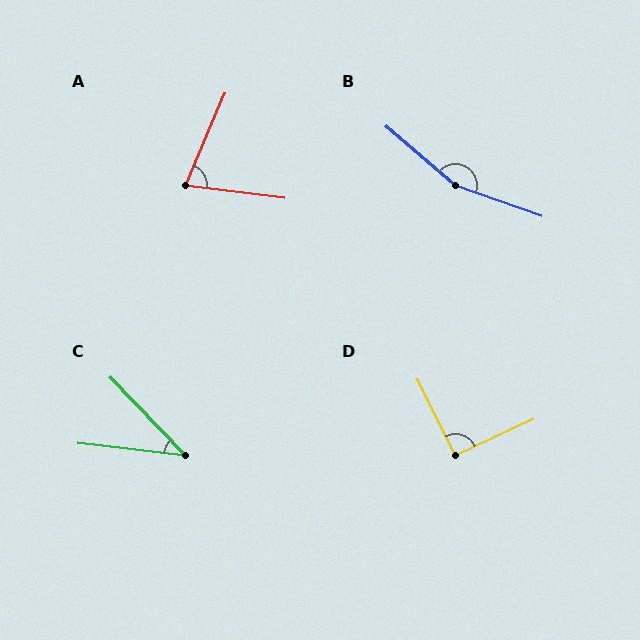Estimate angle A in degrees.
Approximately 74 degrees.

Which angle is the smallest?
C, at approximately 40 degrees.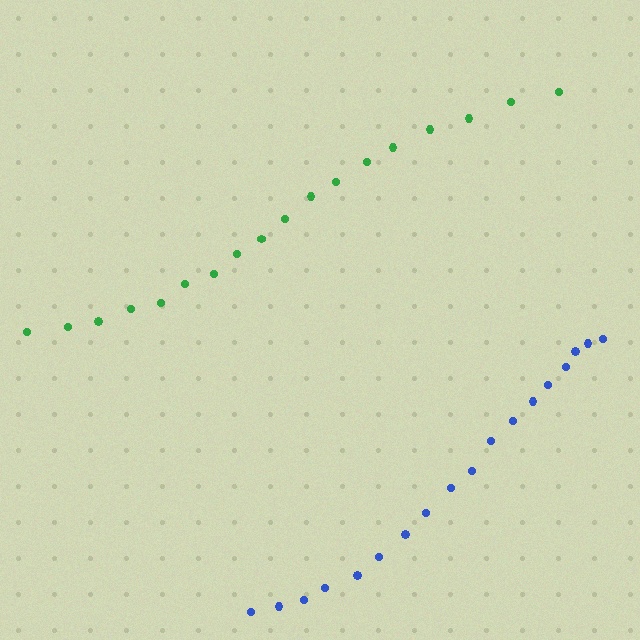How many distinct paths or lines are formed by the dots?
There are 2 distinct paths.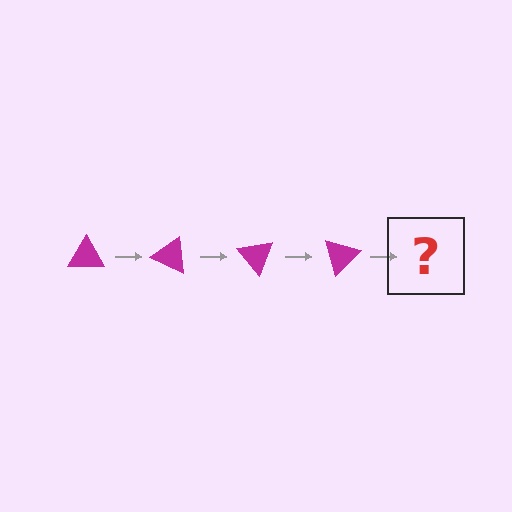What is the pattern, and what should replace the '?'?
The pattern is that the triangle rotates 25 degrees each step. The '?' should be a magenta triangle rotated 100 degrees.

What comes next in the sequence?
The next element should be a magenta triangle rotated 100 degrees.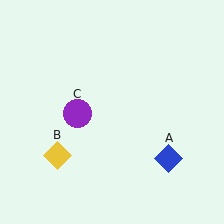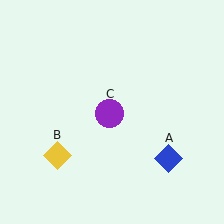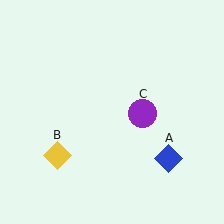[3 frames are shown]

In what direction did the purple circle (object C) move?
The purple circle (object C) moved right.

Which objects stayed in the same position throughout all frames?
Blue diamond (object A) and yellow diamond (object B) remained stationary.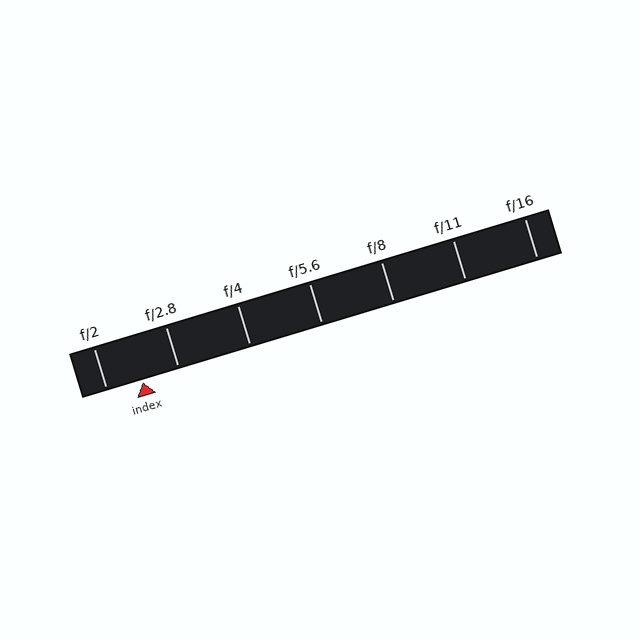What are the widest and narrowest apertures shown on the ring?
The widest aperture shown is f/2 and the narrowest is f/16.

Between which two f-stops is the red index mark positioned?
The index mark is between f/2 and f/2.8.